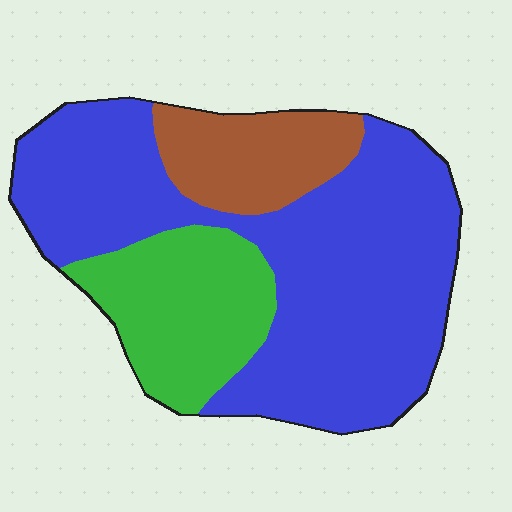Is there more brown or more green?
Green.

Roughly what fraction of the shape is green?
Green covers 22% of the shape.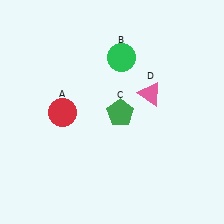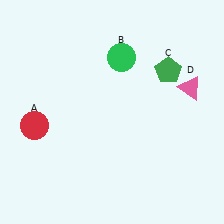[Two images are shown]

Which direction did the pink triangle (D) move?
The pink triangle (D) moved right.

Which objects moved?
The objects that moved are: the red circle (A), the green pentagon (C), the pink triangle (D).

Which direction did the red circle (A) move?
The red circle (A) moved left.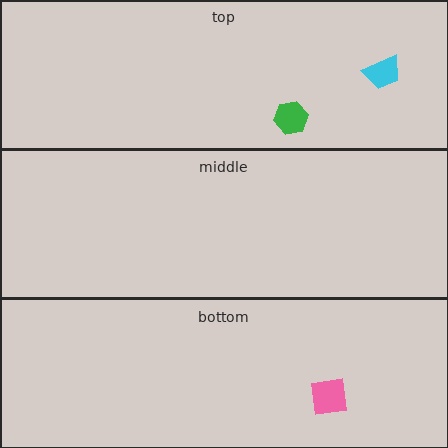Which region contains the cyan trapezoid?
The top region.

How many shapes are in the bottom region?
1.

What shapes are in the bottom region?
The pink square.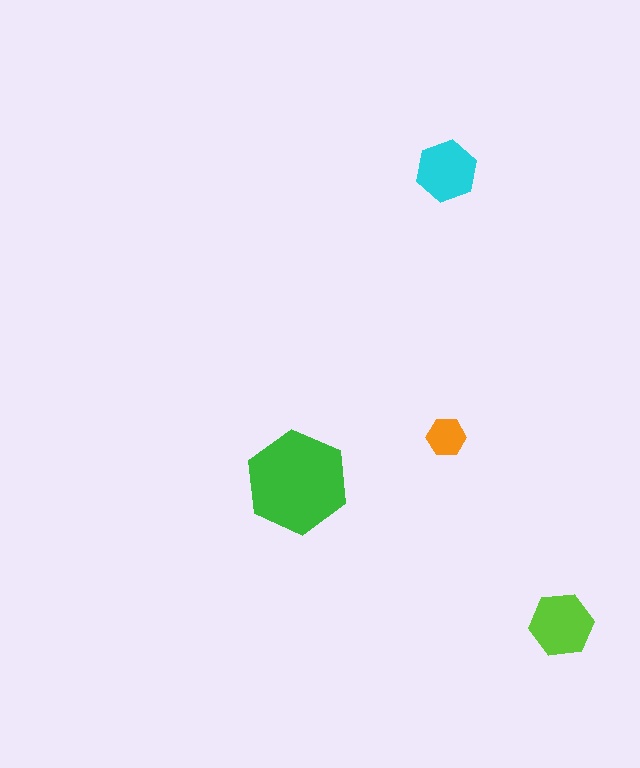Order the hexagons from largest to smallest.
the green one, the lime one, the cyan one, the orange one.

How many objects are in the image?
There are 4 objects in the image.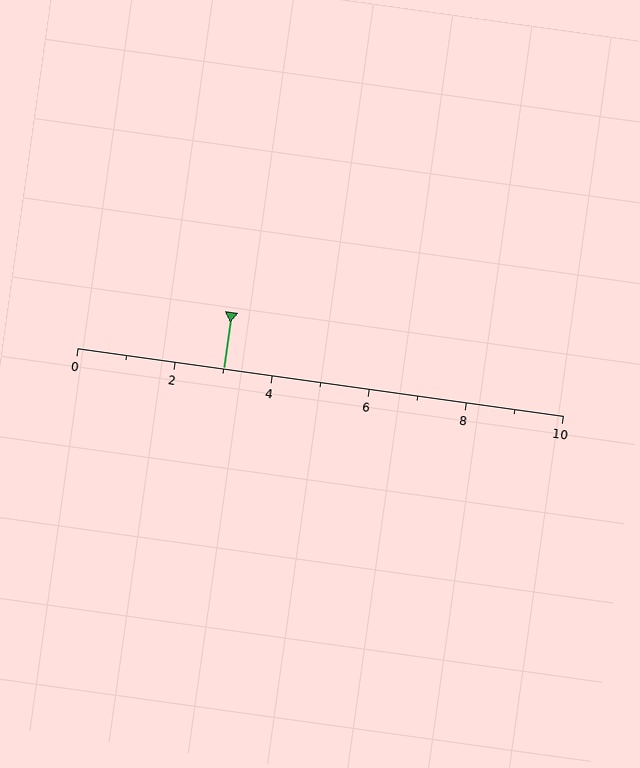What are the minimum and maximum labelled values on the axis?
The axis runs from 0 to 10.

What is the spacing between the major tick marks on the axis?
The major ticks are spaced 2 apart.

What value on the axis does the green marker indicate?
The marker indicates approximately 3.